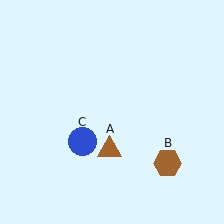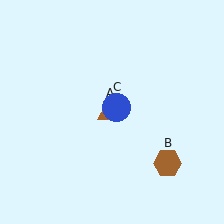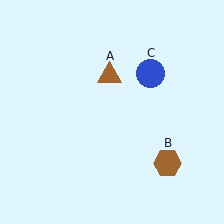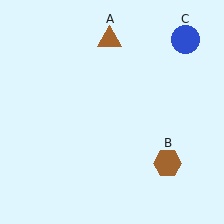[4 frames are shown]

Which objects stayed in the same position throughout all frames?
Brown hexagon (object B) remained stationary.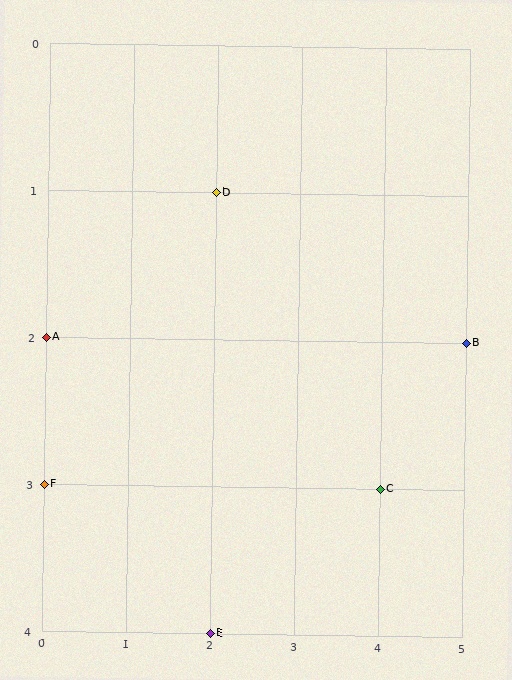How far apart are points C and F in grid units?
Points C and F are 4 columns apart.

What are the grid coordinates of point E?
Point E is at grid coordinates (2, 4).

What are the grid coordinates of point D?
Point D is at grid coordinates (2, 1).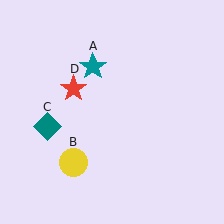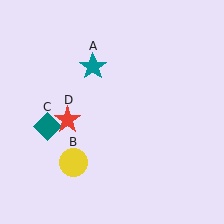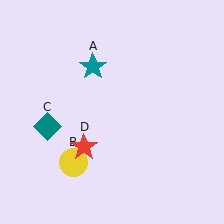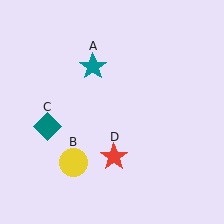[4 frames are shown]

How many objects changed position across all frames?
1 object changed position: red star (object D).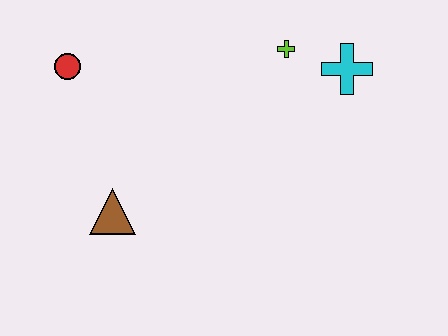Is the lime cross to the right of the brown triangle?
Yes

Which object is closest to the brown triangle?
The red circle is closest to the brown triangle.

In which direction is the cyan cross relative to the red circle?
The cyan cross is to the right of the red circle.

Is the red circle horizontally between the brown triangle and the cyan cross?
No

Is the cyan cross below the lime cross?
Yes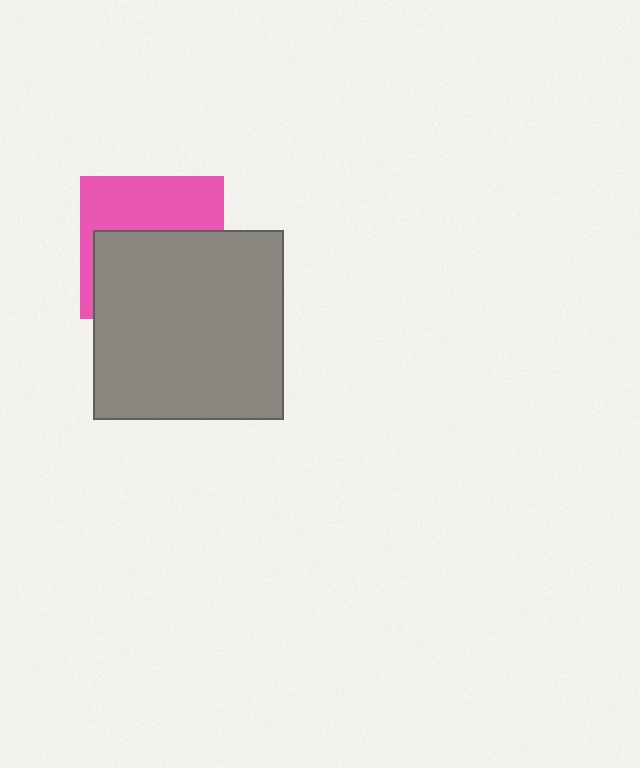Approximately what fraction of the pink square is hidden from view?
Roughly 56% of the pink square is hidden behind the gray square.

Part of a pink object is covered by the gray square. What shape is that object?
It is a square.